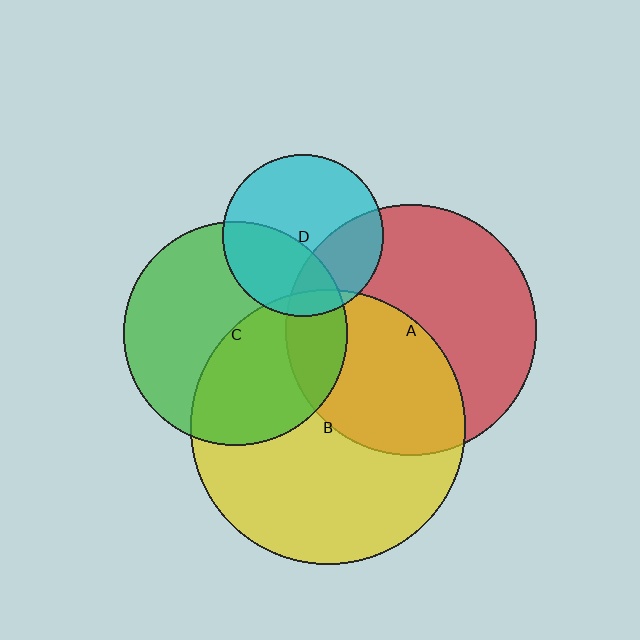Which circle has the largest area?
Circle B (yellow).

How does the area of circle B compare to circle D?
Approximately 2.9 times.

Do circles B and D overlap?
Yes.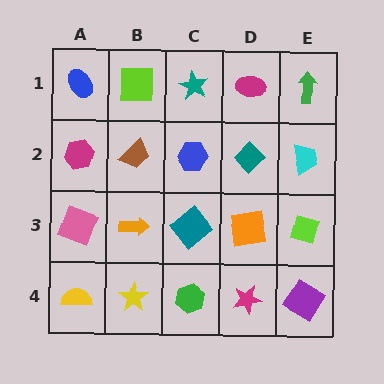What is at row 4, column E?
A purple diamond.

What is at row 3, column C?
A teal diamond.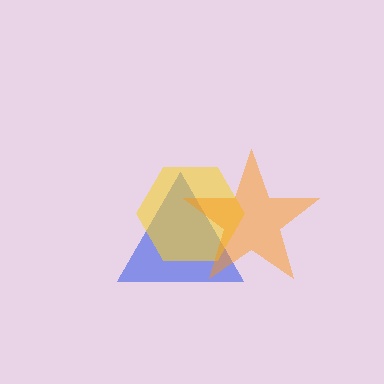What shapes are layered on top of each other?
The layered shapes are: a blue triangle, a yellow hexagon, an orange star.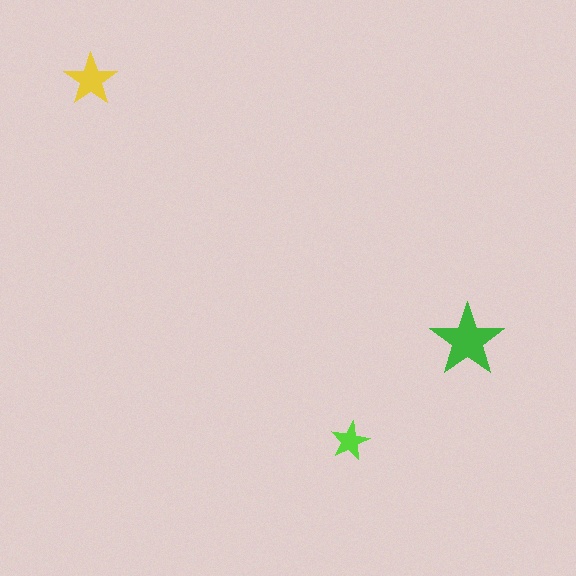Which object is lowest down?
The lime star is bottommost.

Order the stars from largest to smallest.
the green one, the yellow one, the lime one.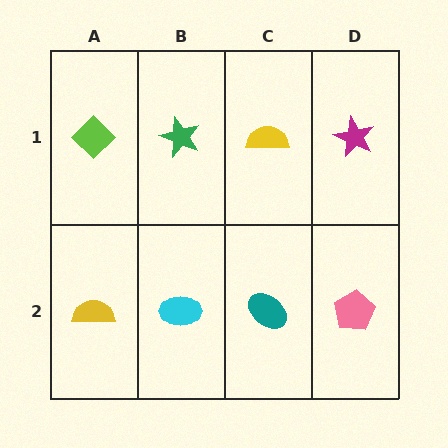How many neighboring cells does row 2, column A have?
2.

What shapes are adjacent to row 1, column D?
A pink pentagon (row 2, column D), a yellow semicircle (row 1, column C).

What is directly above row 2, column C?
A yellow semicircle.